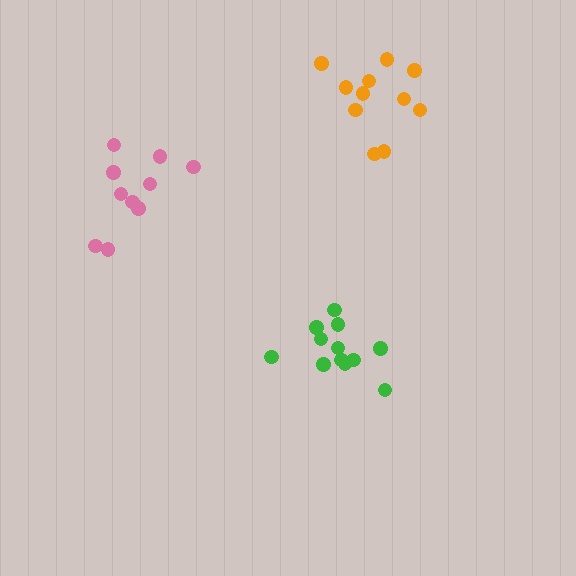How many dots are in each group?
Group 1: 10 dots, Group 2: 12 dots, Group 3: 11 dots (33 total).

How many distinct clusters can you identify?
There are 3 distinct clusters.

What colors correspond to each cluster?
The clusters are colored: pink, green, orange.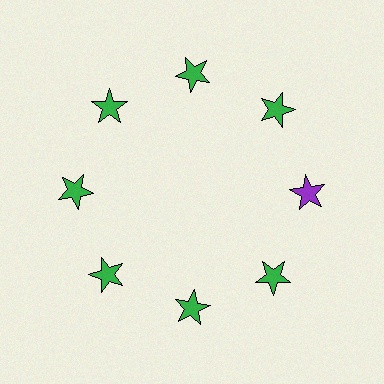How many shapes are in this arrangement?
There are 8 shapes arranged in a ring pattern.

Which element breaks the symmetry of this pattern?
The purple star at roughly the 3 o'clock position breaks the symmetry. All other shapes are green stars.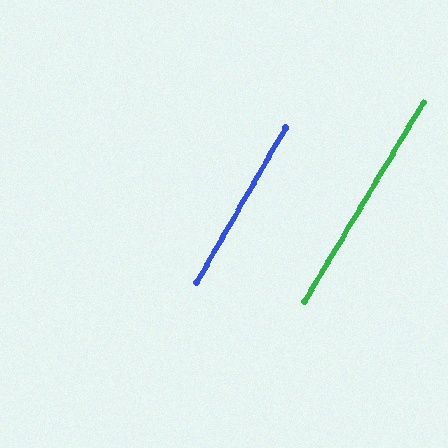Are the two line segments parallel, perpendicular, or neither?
Parallel — their directions differ by only 1.1°.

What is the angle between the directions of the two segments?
Approximately 1 degree.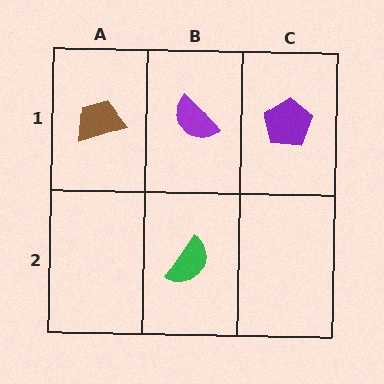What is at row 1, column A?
A brown trapezoid.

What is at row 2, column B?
A green semicircle.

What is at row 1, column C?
A purple pentagon.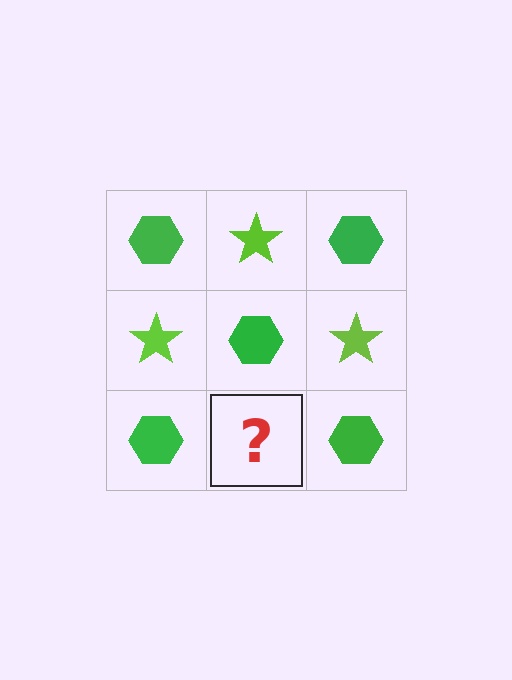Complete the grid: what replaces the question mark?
The question mark should be replaced with a lime star.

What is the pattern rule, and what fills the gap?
The rule is that it alternates green hexagon and lime star in a checkerboard pattern. The gap should be filled with a lime star.